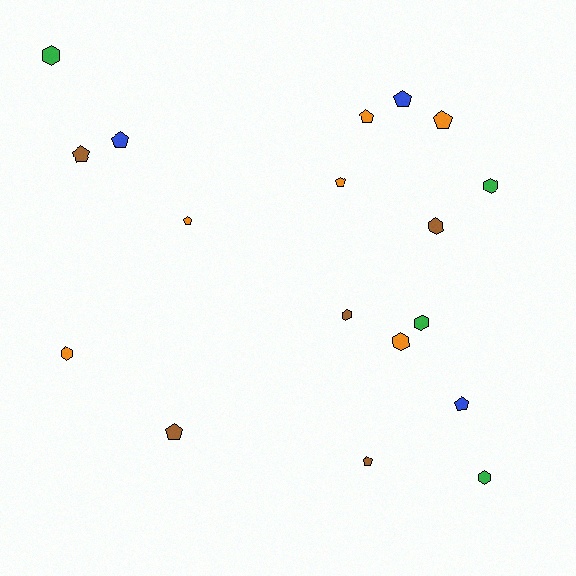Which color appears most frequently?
Orange, with 6 objects.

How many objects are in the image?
There are 18 objects.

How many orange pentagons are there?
There are 4 orange pentagons.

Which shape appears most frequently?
Pentagon, with 10 objects.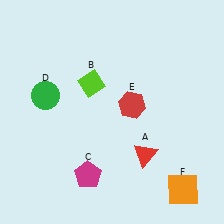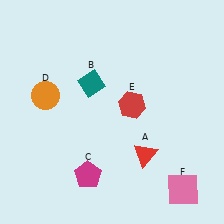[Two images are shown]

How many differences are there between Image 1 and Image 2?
There are 3 differences between the two images.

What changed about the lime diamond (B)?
In Image 1, B is lime. In Image 2, it changed to teal.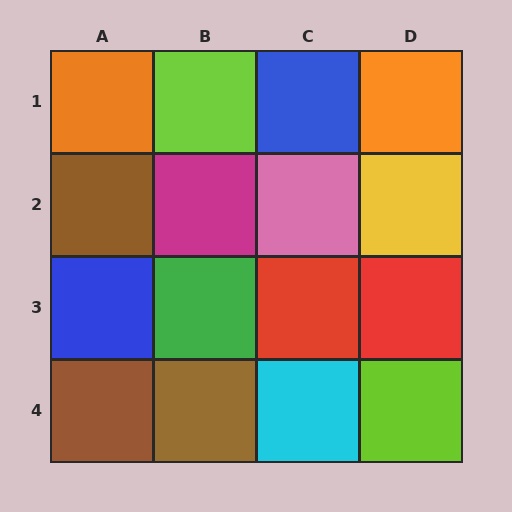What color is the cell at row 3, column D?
Red.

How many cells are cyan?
1 cell is cyan.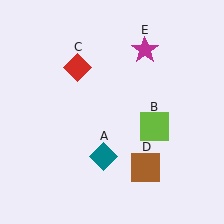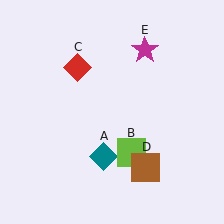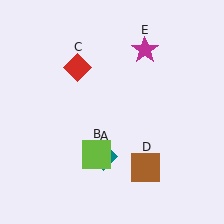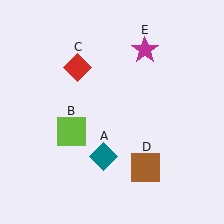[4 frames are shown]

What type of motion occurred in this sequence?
The lime square (object B) rotated clockwise around the center of the scene.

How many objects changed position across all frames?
1 object changed position: lime square (object B).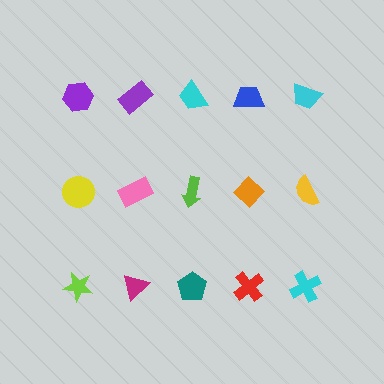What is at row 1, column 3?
A cyan trapezoid.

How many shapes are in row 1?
5 shapes.